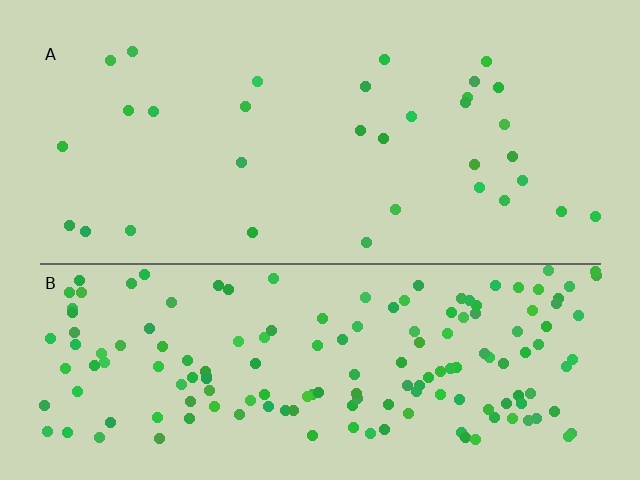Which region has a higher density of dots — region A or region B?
B (the bottom).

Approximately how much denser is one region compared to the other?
Approximately 5.0× — region B over region A.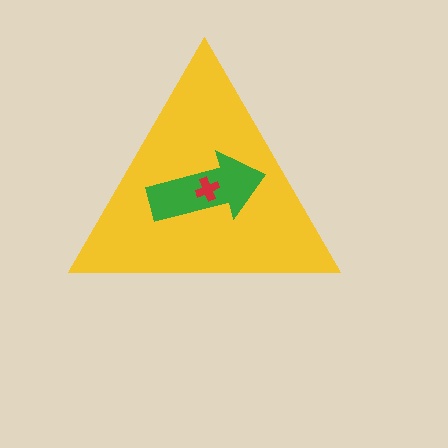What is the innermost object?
The red cross.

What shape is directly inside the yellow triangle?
The green arrow.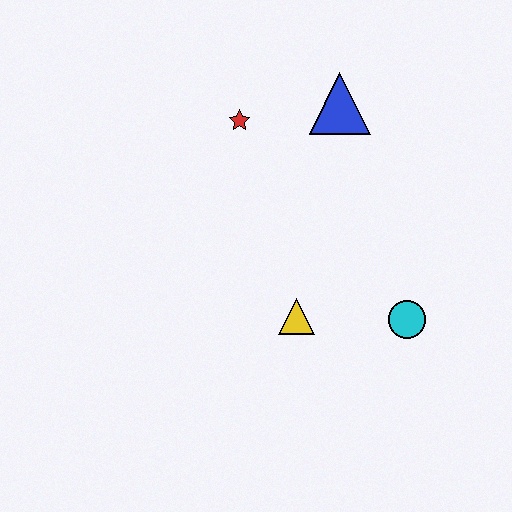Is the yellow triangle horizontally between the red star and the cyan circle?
Yes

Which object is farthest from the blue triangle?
The cyan circle is farthest from the blue triangle.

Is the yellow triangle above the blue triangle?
No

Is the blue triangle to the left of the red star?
No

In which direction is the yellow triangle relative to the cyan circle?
The yellow triangle is to the left of the cyan circle.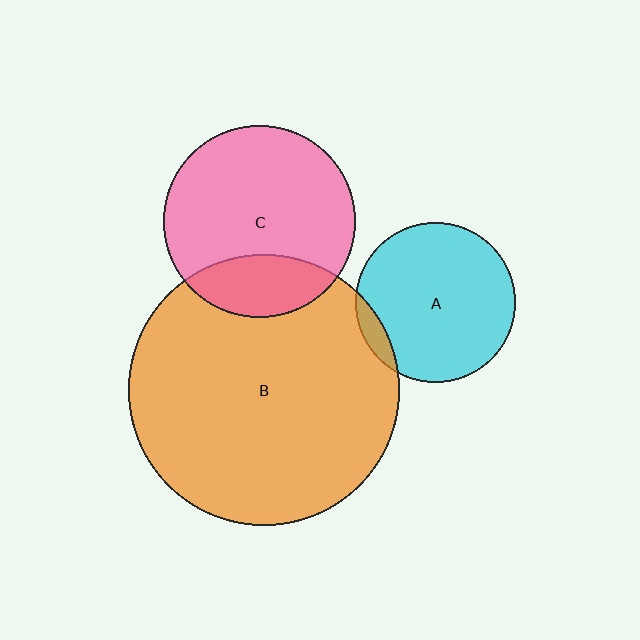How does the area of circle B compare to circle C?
Approximately 2.0 times.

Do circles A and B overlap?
Yes.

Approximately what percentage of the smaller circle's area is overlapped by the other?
Approximately 5%.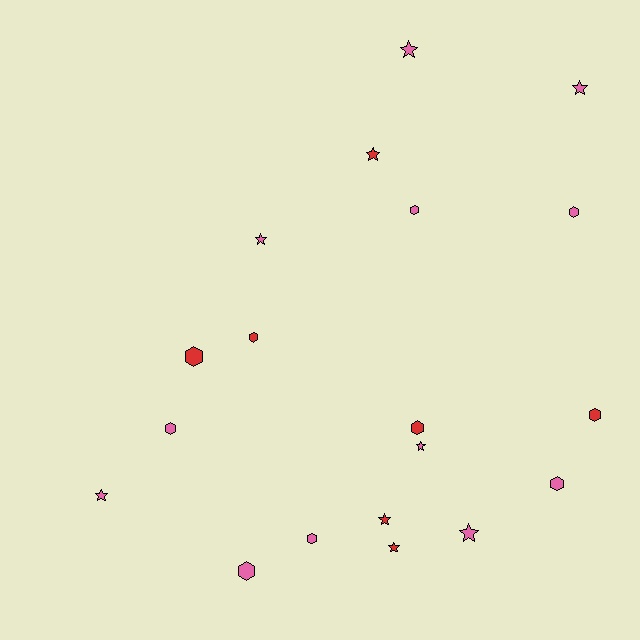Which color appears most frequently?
Pink, with 12 objects.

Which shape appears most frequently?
Hexagon, with 10 objects.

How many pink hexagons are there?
There are 6 pink hexagons.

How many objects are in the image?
There are 19 objects.